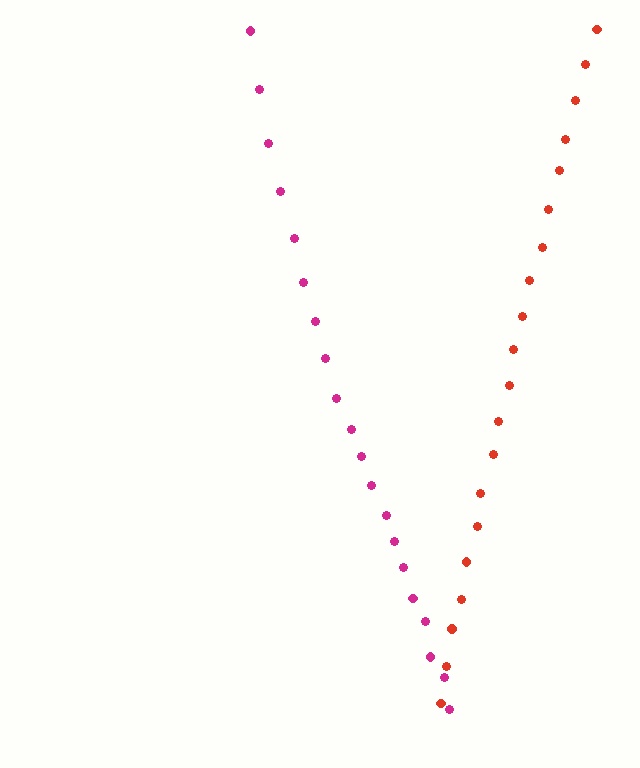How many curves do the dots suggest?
There are 2 distinct paths.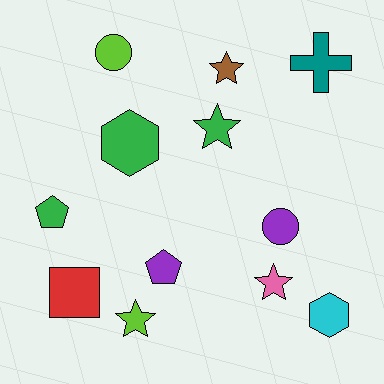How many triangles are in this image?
There are no triangles.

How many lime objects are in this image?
There are 2 lime objects.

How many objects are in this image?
There are 12 objects.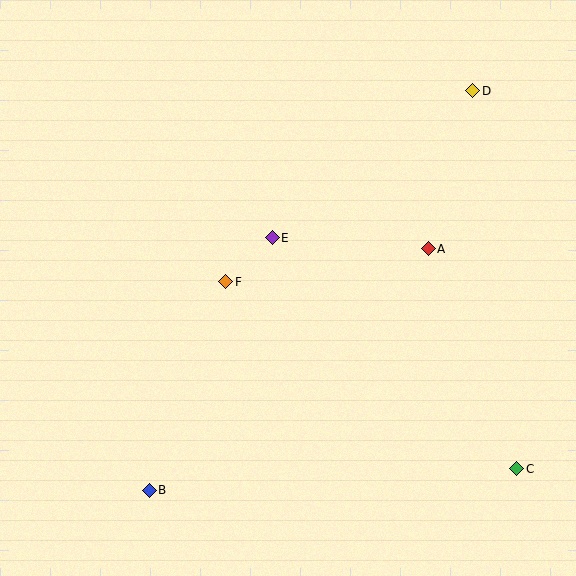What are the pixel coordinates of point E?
Point E is at (272, 238).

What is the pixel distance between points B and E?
The distance between B and E is 281 pixels.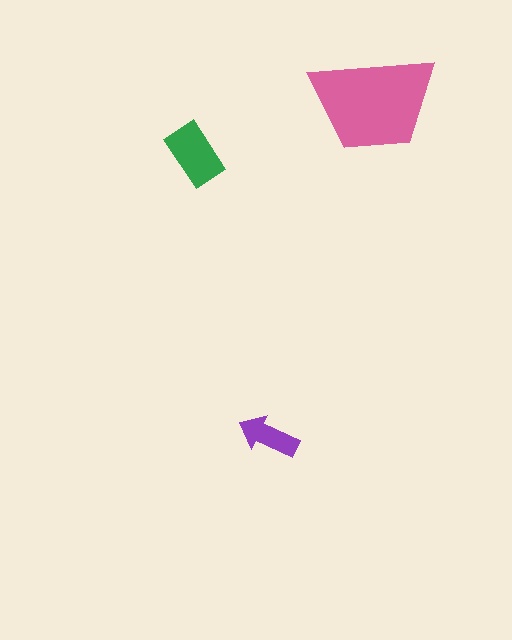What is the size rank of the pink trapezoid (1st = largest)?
1st.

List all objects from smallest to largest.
The purple arrow, the green rectangle, the pink trapezoid.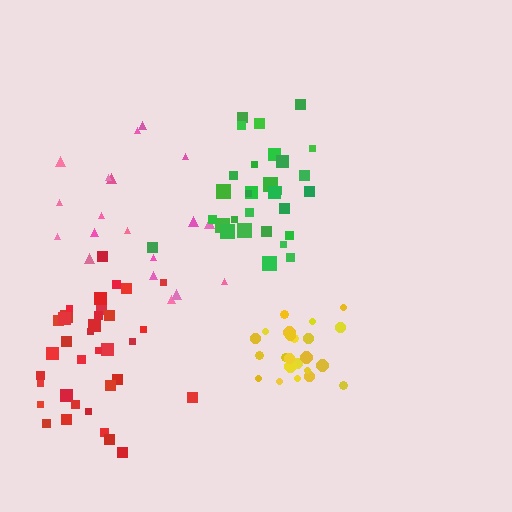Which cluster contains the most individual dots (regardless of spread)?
Red (35).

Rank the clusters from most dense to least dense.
yellow, red, green, pink.